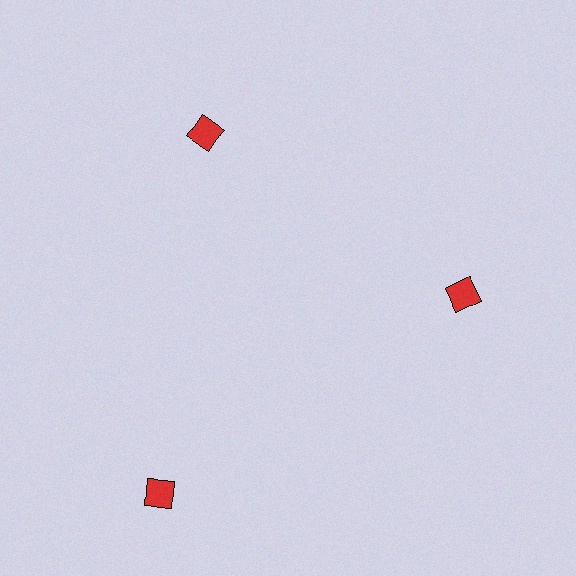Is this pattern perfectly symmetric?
No. The 3 red diamonds are arranged in a ring, but one element near the 7 o'clock position is pushed outward from the center, breaking the 3-fold rotational symmetry.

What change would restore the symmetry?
The symmetry would be restored by moving it inward, back onto the ring so that all 3 diamonds sit at equal angles and equal distance from the center.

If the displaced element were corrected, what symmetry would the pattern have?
It would have 3-fold rotational symmetry — the pattern would map onto itself every 120 degrees.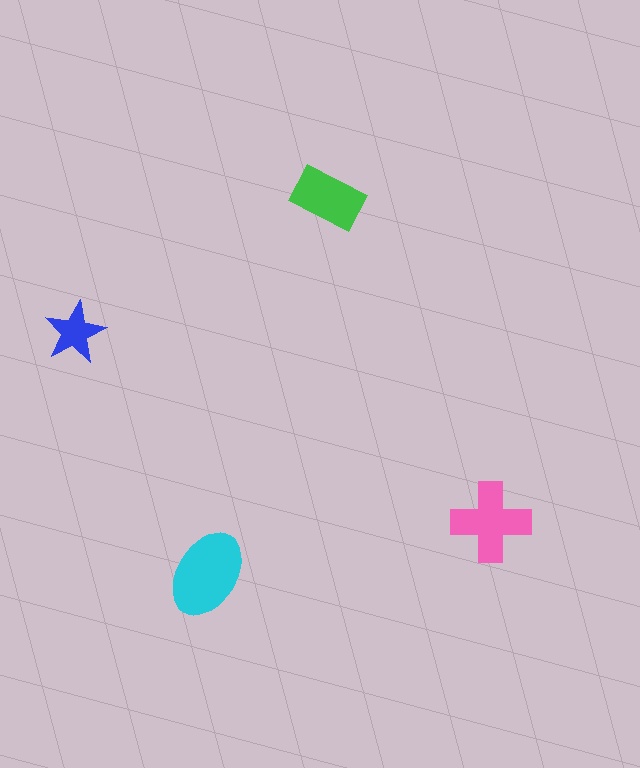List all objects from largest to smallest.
The cyan ellipse, the pink cross, the green rectangle, the blue star.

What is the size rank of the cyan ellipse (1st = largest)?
1st.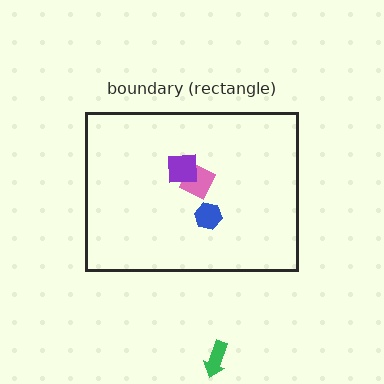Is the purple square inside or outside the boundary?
Inside.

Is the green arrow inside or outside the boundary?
Outside.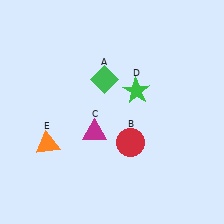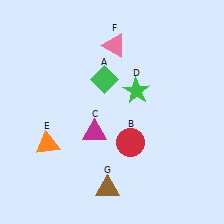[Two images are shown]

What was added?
A pink triangle (F), a brown triangle (G) were added in Image 2.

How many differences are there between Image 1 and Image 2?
There are 2 differences between the two images.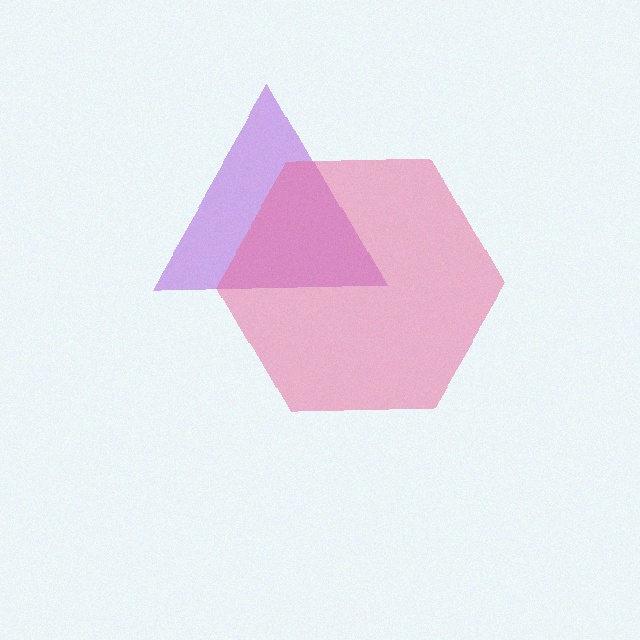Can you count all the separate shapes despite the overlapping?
Yes, there are 2 separate shapes.